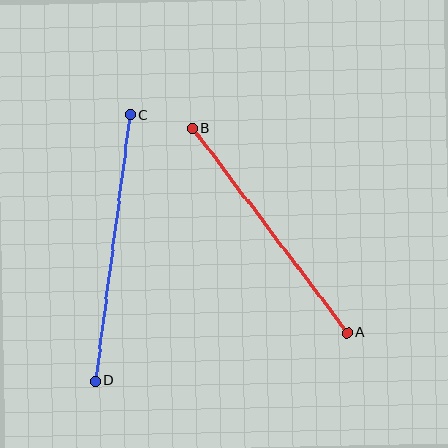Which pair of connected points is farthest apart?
Points C and D are farthest apart.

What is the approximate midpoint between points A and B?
The midpoint is at approximately (270, 231) pixels.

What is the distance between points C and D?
The distance is approximately 269 pixels.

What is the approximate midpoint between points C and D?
The midpoint is at approximately (113, 248) pixels.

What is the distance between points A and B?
The distance is approximately 257 pixels.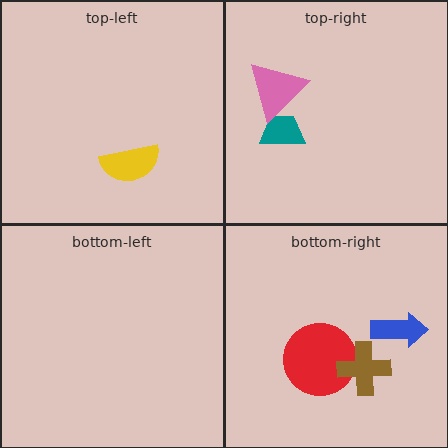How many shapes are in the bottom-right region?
3.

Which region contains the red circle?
The bottom-right region.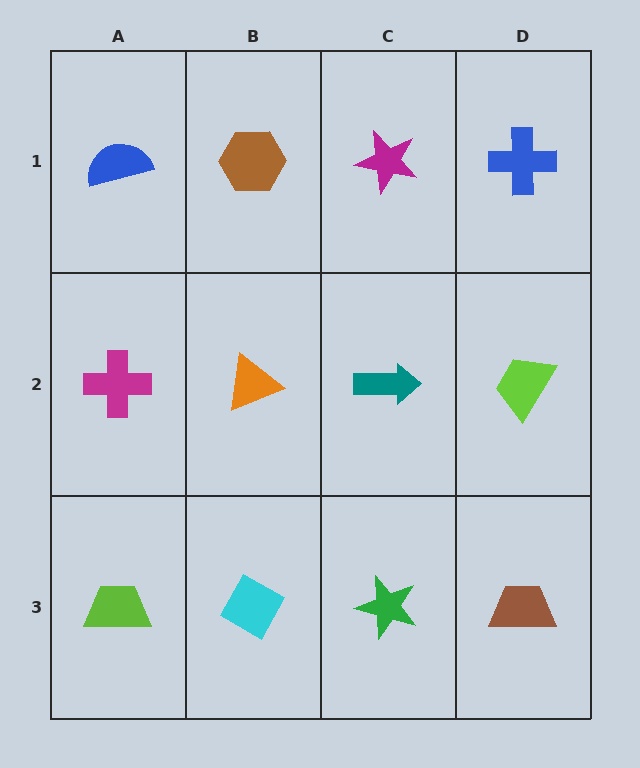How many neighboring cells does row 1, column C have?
3.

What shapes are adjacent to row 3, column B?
An orange triangle (row 2, column B), a lime trapezoid (row 3, column A), a green star (row 3, column C).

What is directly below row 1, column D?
A lime trapezoid.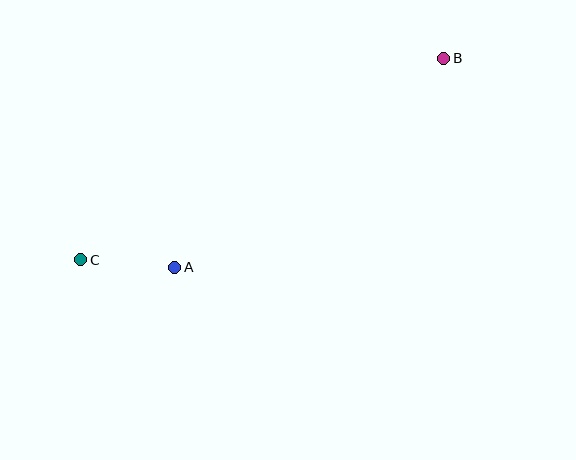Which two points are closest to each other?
Points A and C are closest to each other.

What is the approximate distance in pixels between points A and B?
The distance between A and B is approximately 341 pixels.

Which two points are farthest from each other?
Points B and C are farthest from each other.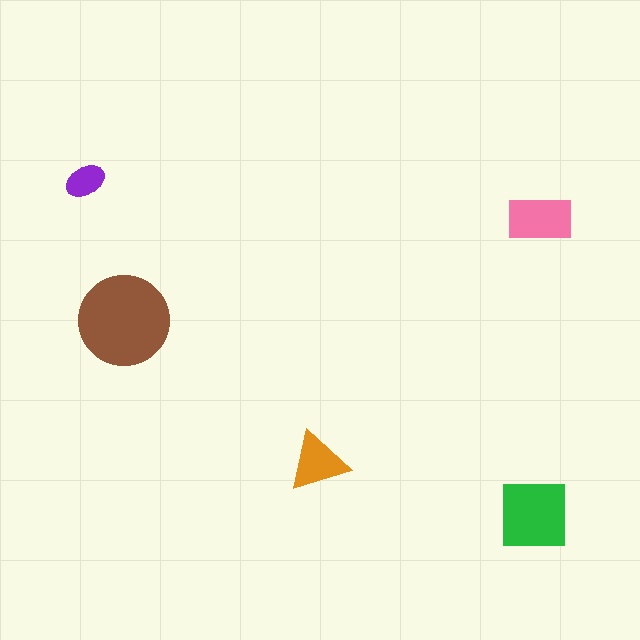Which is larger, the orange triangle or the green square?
The green square.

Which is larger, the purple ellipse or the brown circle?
The brown circle.